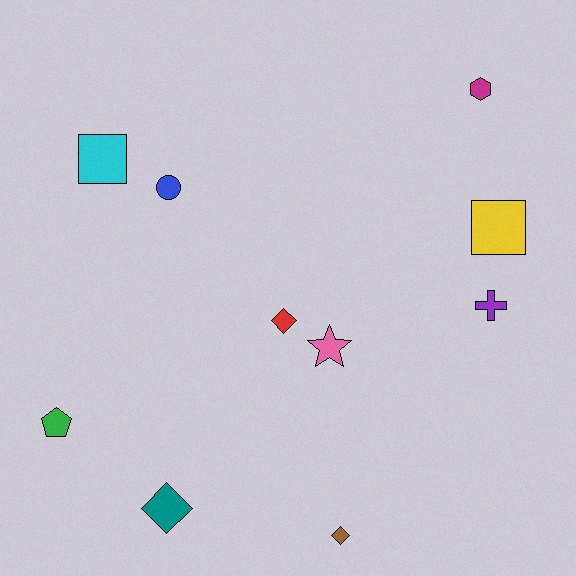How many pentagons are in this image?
There is 1 pentagon.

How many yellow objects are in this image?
There is 1 yellow object.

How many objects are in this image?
There are 10 objects.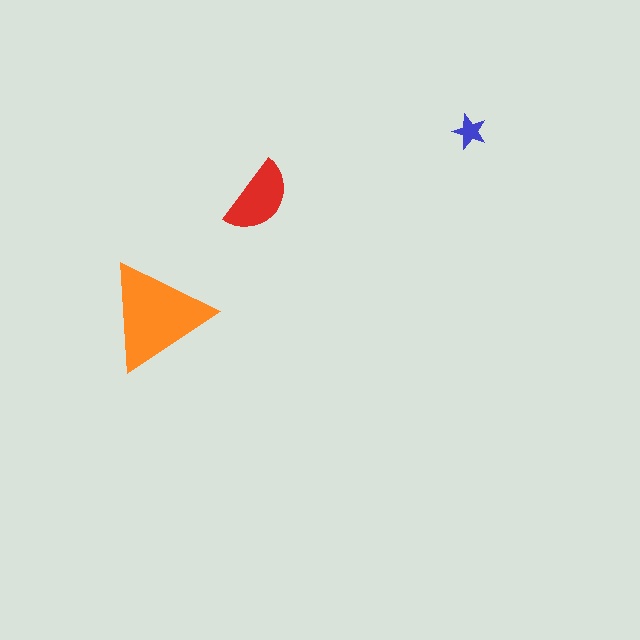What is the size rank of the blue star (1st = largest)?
3rd.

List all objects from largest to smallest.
The orange triangle, the red semicircle, the blue star.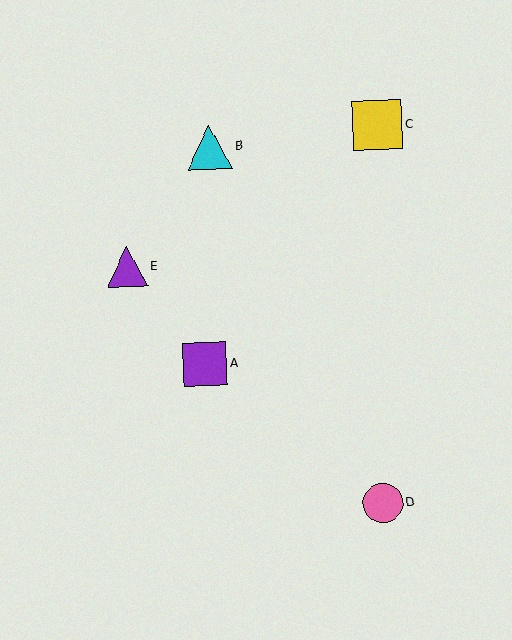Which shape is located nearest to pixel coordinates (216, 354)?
The purple square (labeled A) at (205, 364) is nearest to that location.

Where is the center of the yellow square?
The center of the yellow square is at (377, 125).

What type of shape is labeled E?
Shape E is a purple triangle.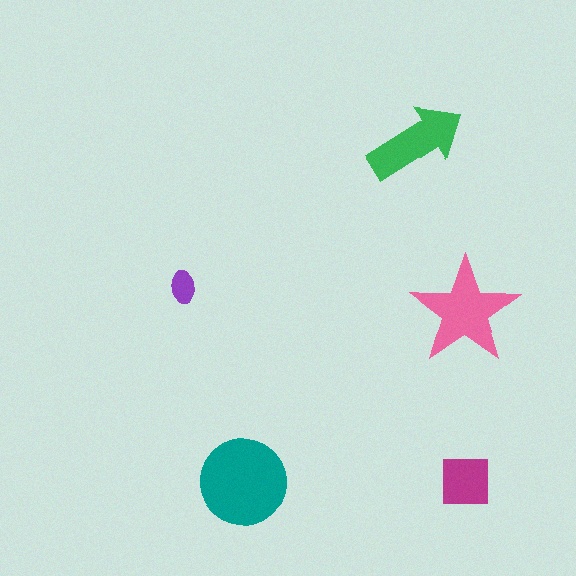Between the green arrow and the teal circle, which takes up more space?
The teal circle.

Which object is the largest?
The teal circle.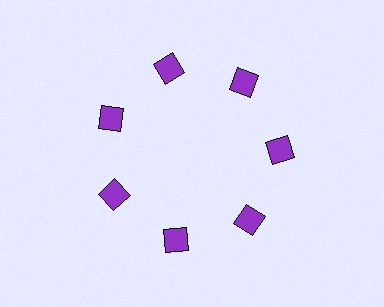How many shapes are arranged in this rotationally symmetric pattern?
There are 7 shapes, arranged in 7 groups of 1.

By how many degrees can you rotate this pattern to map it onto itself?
The pattern maps onto itself every 51 degrees of rotation.